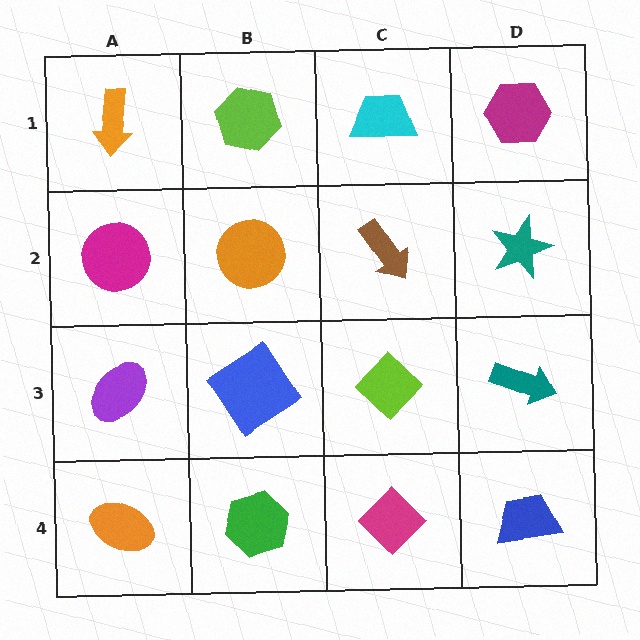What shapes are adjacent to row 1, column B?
An orange circle (row 2, column B), an orange arrow (row 1, column A), a cyan trapezoid (row 1, column C).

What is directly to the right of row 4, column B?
A magenta diamond.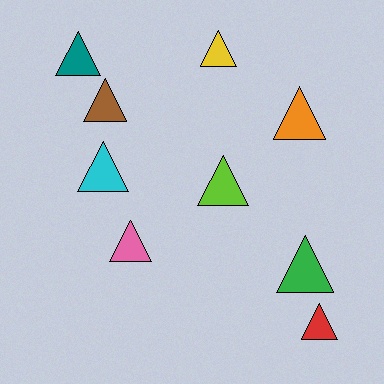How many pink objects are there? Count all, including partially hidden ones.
There is 1 pink object.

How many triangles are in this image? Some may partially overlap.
There are 9 triangles.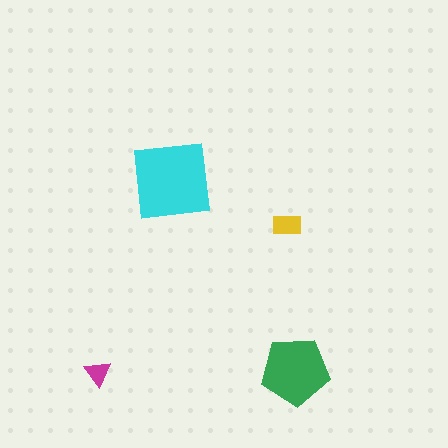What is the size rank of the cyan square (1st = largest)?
1st.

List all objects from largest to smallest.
The cyan square, the green pentagon, the yellow rectangle, the magenta triangle.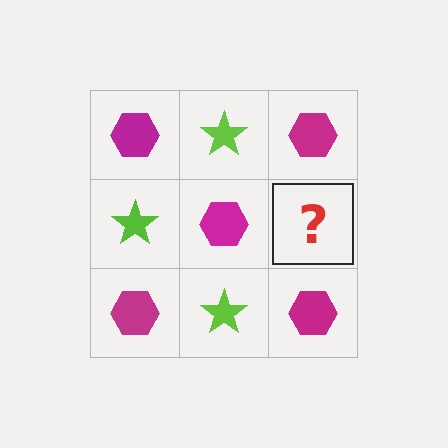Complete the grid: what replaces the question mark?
The question mark should be replaced with a lime star.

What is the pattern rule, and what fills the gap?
The rule is that it alternates magenta hexagon and lime star in a checkerboard pattern. The gap should be filled with a lime star.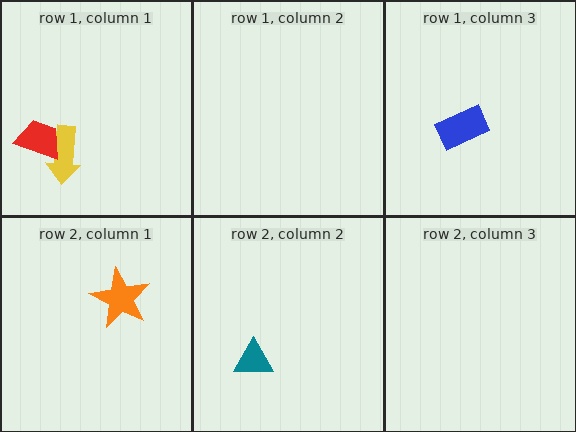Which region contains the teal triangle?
The row 2, column 2 region.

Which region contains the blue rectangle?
The row 1, column 3 region.